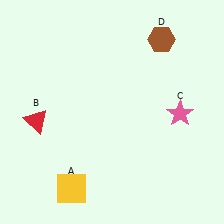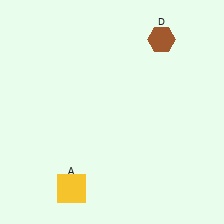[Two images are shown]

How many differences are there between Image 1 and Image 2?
There are 2 differences between the two images.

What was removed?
The pink star (C), the red triangle (B) were removed in Image 2.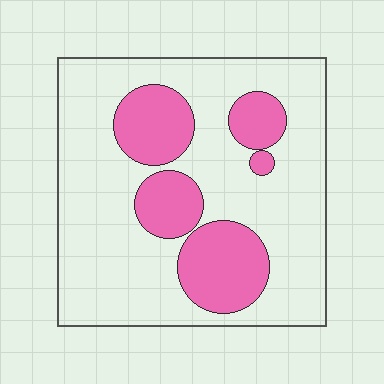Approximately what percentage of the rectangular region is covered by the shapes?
Approximately 25%.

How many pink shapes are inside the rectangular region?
5.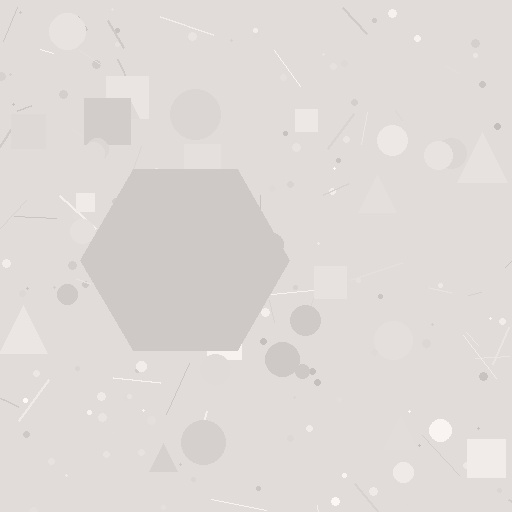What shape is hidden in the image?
A hexagon is hidden in the image.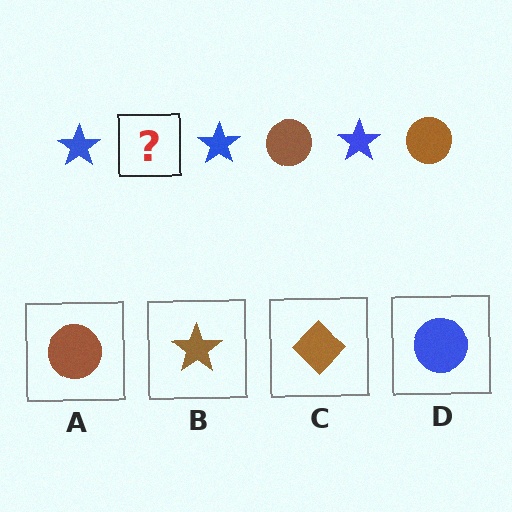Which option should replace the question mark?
Option A.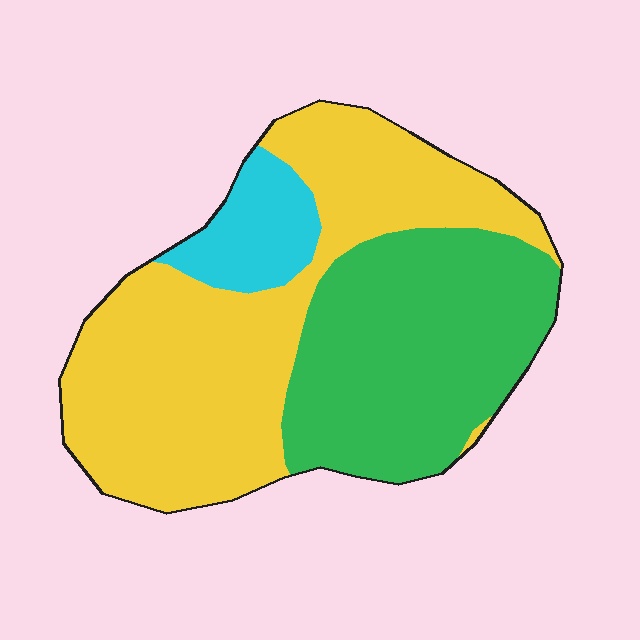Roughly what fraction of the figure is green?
Green takes up about three eighths (3/8) of the figure.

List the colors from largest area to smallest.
From largest to smallest: yellow, green, cyan.